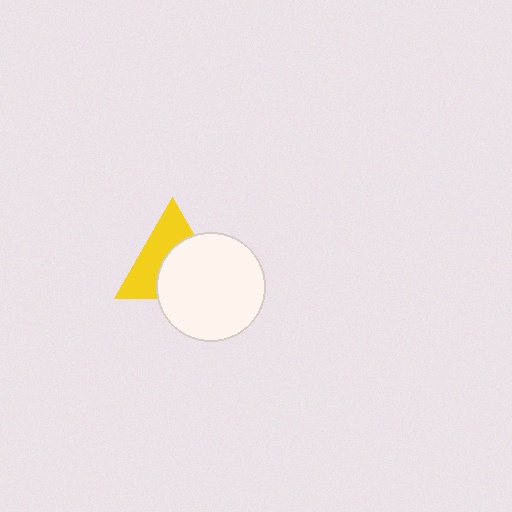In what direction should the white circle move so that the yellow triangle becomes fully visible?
The white circle should move toward the lower-right. That is the shortest direction to clear the overlap and leave the yellow triangle fully visible.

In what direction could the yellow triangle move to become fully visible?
The yellow triangle could move toward the upper-left. That would shift it out from behind the white circle entirely.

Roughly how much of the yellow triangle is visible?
About half of it is visible (roughly 48%).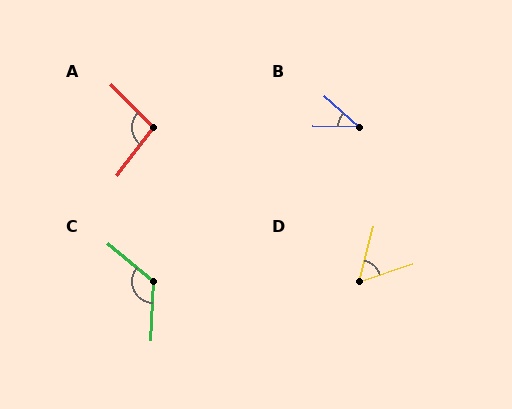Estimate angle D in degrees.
Approximately 56 degrees.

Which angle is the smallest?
B, at approximately 40 degrees.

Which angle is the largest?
C, at approximately 128 degrees.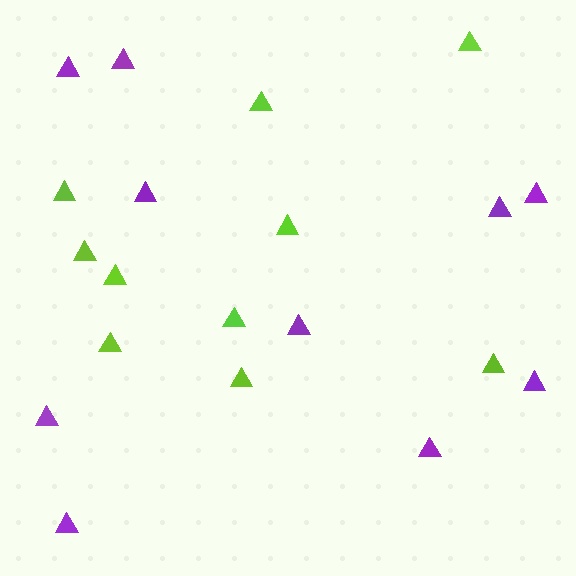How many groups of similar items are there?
There are 2 groups: one group of purple triangles (10) and one group of lime triangles (10).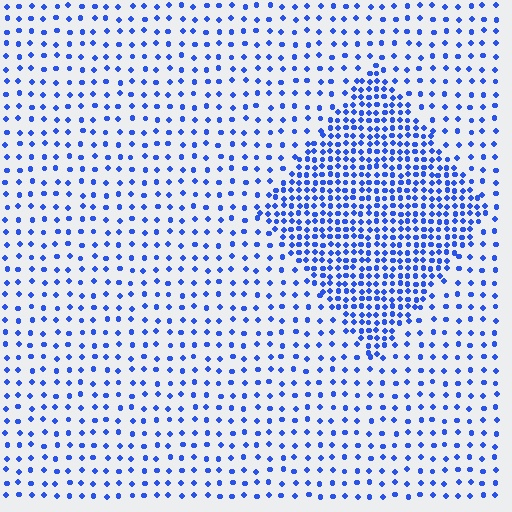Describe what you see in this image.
The image contains small blue elements arranged at two different densities. A diamond-shaped region is visible where the elements are more densely packed than the surrounding area.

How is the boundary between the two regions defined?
The boundary is defined by a change in element density (approximately 2.6x ratio). All elements are the same color, size, and shape.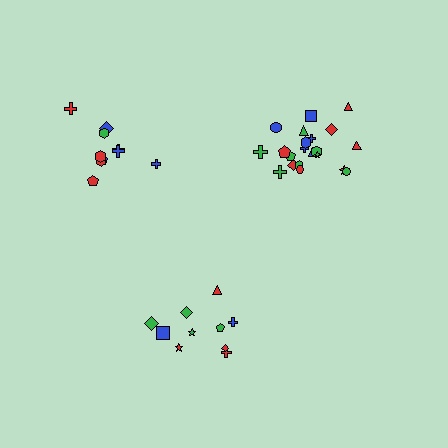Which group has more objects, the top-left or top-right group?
The top-right group.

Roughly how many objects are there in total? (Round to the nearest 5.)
Roughly 40 objects in total.